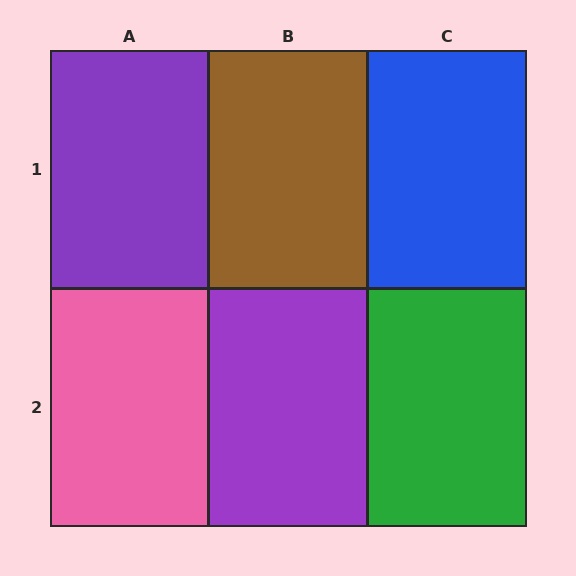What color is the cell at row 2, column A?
Pink.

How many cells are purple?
2 cells are purple.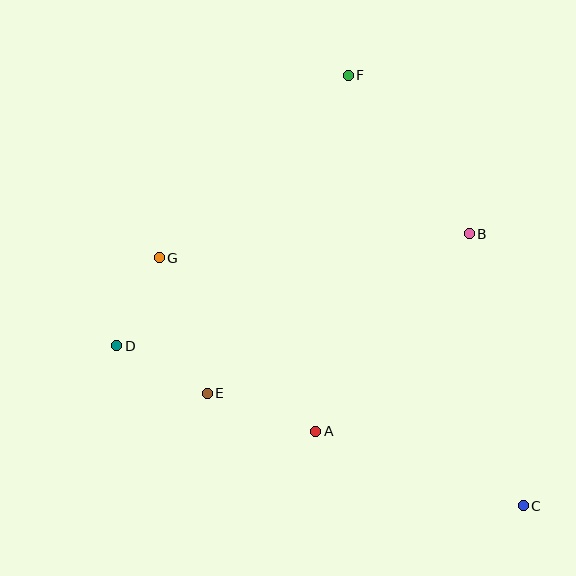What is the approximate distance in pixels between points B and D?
The distance between B and D is approximately 370 pixels.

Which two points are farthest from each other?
Points C and F are farthest from each other.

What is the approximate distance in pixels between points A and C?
The distance between A and C is approximately 221 pixels.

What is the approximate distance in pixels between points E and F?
The distance between E and F is approximately 348 pixels.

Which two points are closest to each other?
Points D and G are closest to each other.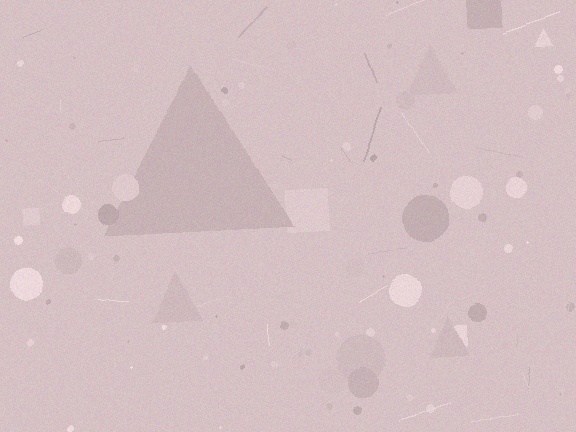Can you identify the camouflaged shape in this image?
The camouflaged shape is a triangle.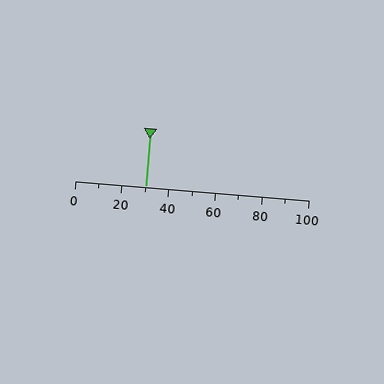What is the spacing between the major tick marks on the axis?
The major ticks are spaced 20 apart.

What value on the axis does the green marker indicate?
The marker indicates approximately 30.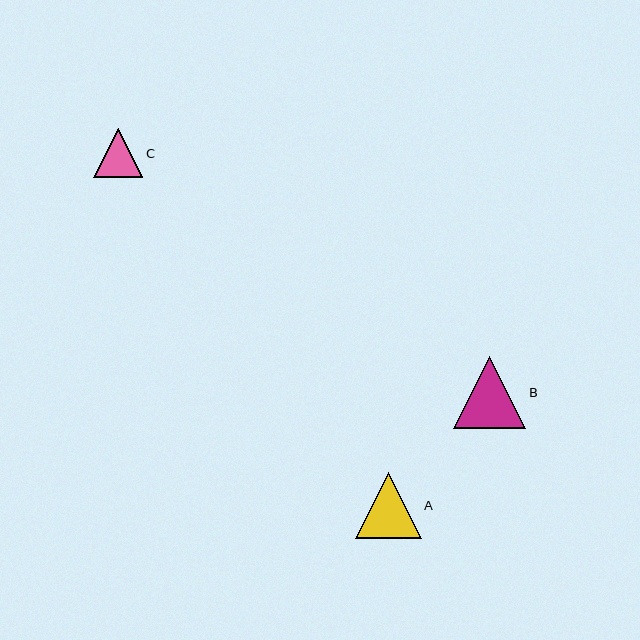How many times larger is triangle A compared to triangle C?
Triangle A is approximately 1.3 times the size of triangle C.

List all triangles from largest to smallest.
From largest to smallest: B, A, C.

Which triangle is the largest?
Triangle B is the largest with a size of approximately 72 pixels.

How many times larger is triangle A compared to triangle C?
Triangle A is approximately 1.3 times the size of triangle C.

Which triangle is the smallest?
Triangle C is the smallest with a size of approximately 49 pixels.